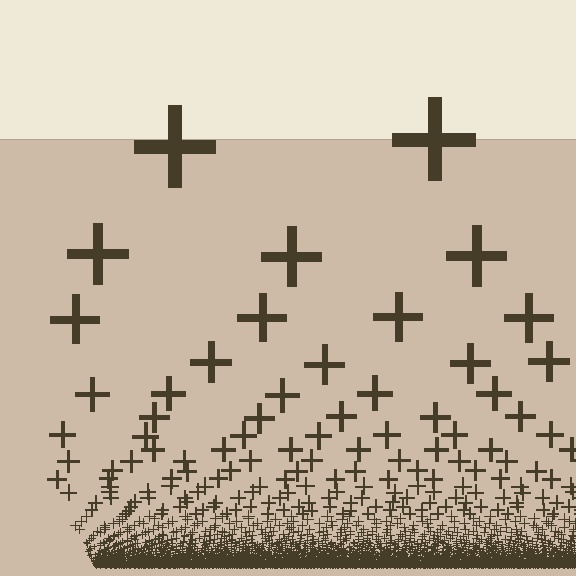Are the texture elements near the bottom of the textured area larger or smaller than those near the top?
Smaller. The gradient is inverted — elements near the bottom are smaller and denser.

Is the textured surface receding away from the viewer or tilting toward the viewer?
The surface appears to tilt toward the viewer. Texture elements get larger and sparser toward the top.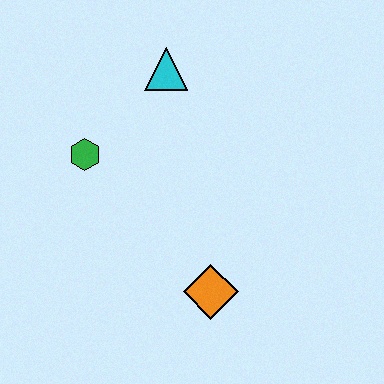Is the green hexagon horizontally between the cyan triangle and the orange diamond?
No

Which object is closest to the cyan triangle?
The green hexagon is closest to the cyan triangle.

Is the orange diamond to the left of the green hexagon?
No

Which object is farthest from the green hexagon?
The orange diamond is farthest from the green hexagon.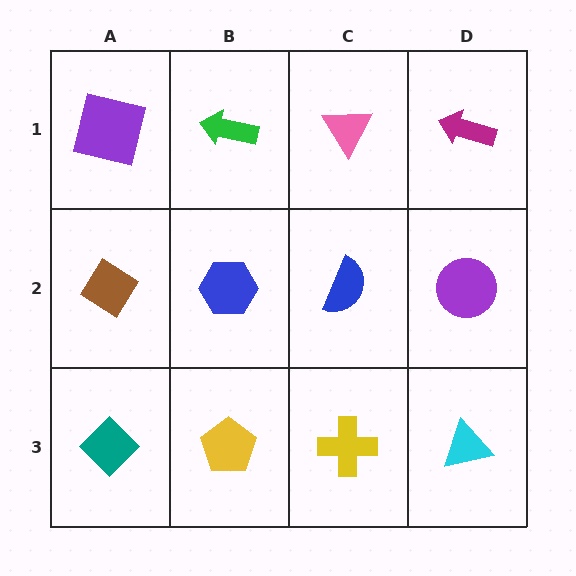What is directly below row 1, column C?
A blue semicircle.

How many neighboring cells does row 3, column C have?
3.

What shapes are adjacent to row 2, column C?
A pink triangle (row 1, column C), a yellow cross (row 3, column C), a blue hexagon (row 2, column B), a purple circle (row 2, column D).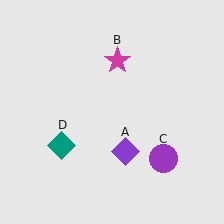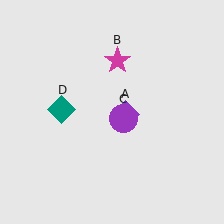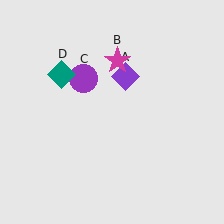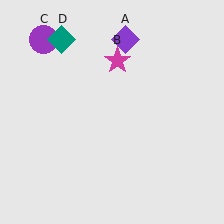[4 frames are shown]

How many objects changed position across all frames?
3 objects changed position: purple diamond (object A), purple circle (object C), teal diamond (object D).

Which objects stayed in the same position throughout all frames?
Magenta star (object B) remained stationary.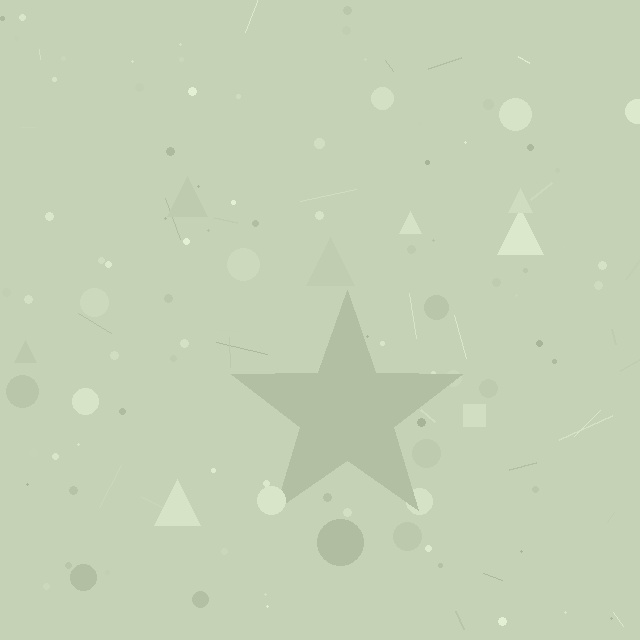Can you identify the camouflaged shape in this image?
The camouflaged shape is a star.